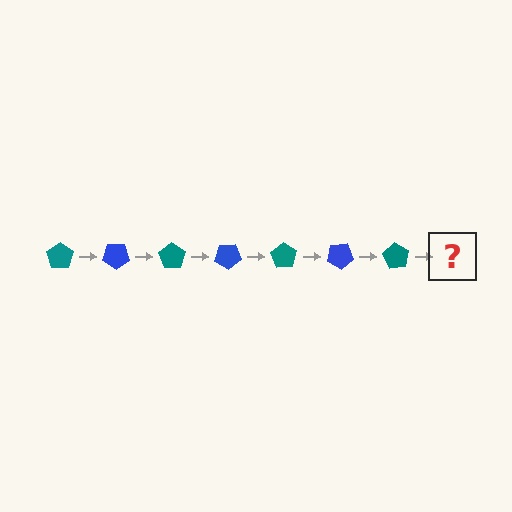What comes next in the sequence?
The next element should be a blue pentagon, rotated 245 degrees from the start.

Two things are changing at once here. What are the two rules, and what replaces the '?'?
The two rules are that it rotates 35 degrees each step and the color cycles through teal and blue. The '?' should be a blue pentagon, rotated 245 degrees from the start.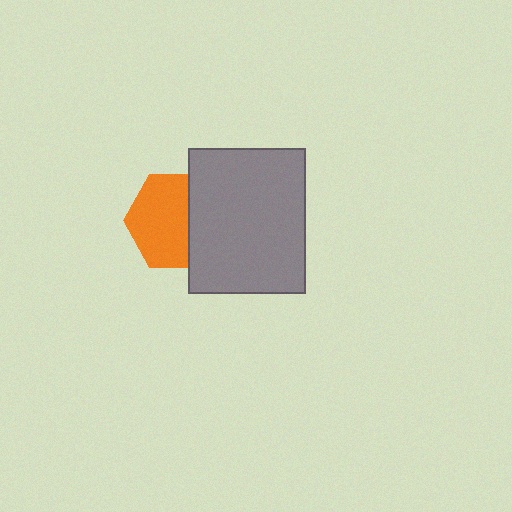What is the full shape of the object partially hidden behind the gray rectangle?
The partially hidden object is an orange hexagon.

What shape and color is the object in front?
The object in front is a gray rectangle.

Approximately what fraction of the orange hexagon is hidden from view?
Roughly 36% of the orange hexagon is hidden behind the gray rectangle.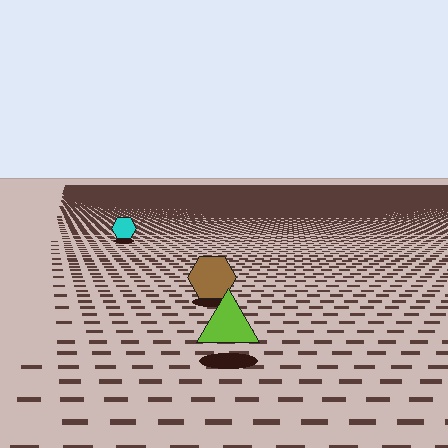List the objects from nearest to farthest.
From nearest to farthest: the lime triangle, the brown hexagon, the cyan hexagon.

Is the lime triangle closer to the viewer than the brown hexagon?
Yes. The lime triangle is closer — you can tell from the texture gradient: the ground texture is coarser near it.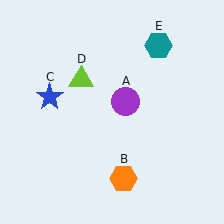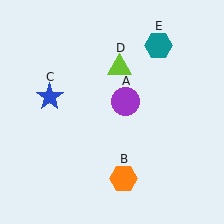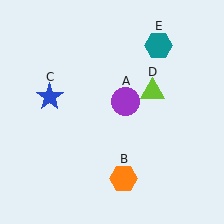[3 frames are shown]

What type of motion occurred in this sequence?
The lime triangle (object D) rotated clockwise around the center of the scene.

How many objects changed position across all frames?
1 object changed position: lime triangle (object D).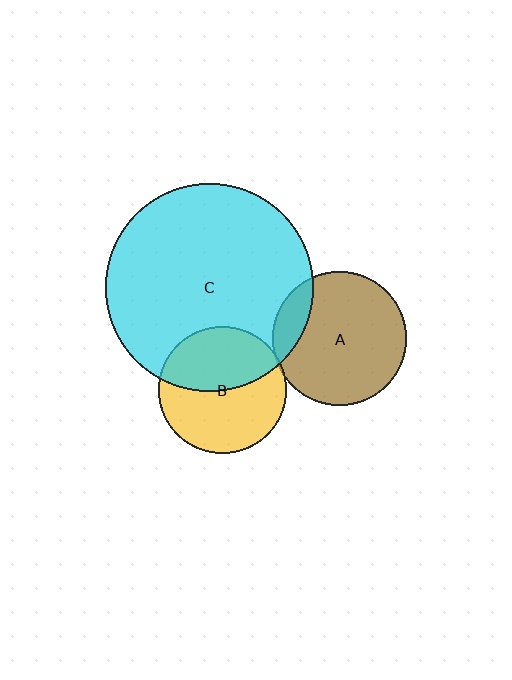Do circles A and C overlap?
Yes.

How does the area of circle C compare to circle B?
Approximately 2.7 times.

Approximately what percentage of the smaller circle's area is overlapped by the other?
Approximately 15%.